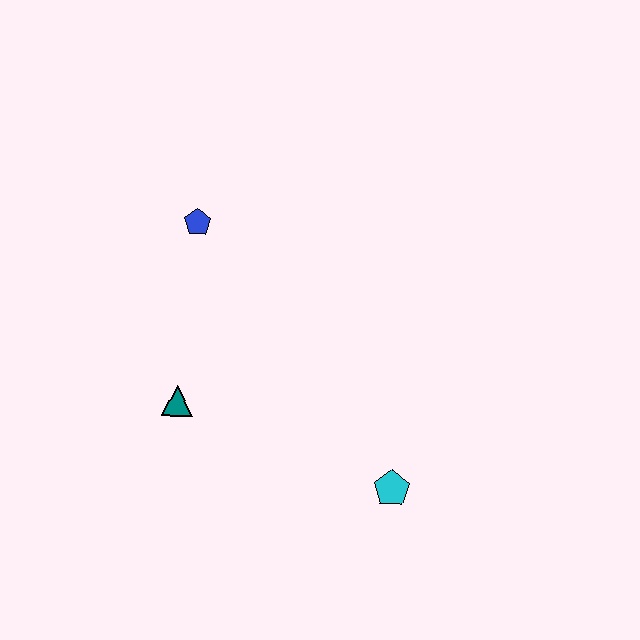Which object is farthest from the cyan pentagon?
The blue pentagon is farthest from the cyan pentagon.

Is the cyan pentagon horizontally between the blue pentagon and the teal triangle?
No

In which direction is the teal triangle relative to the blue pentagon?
The teal triangle is below the blue pentagon.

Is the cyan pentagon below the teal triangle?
Yes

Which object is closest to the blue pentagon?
The teal triangle is closest to the blue pentagon.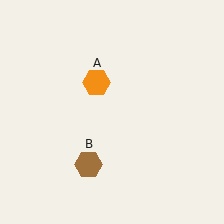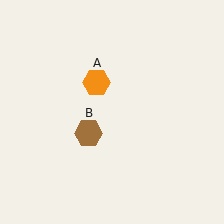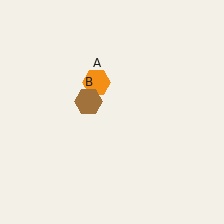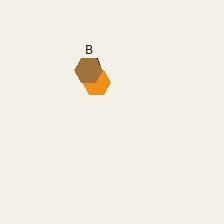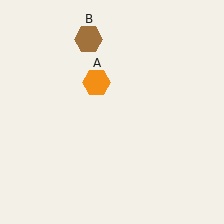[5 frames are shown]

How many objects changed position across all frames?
1 object changed position: brown hexagon (object B).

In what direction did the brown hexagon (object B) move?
The brown hexagon (object B) moved up.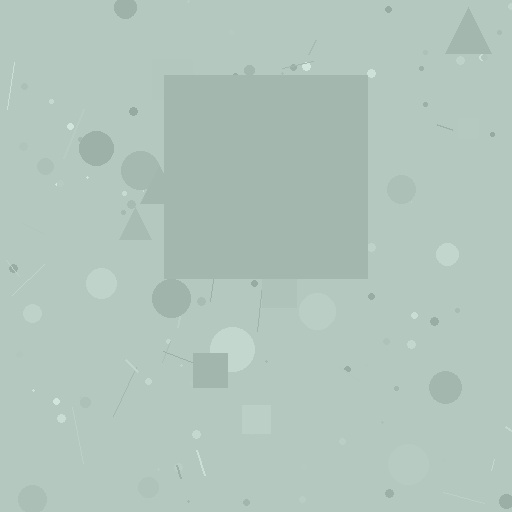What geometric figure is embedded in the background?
A square is embedded in the background.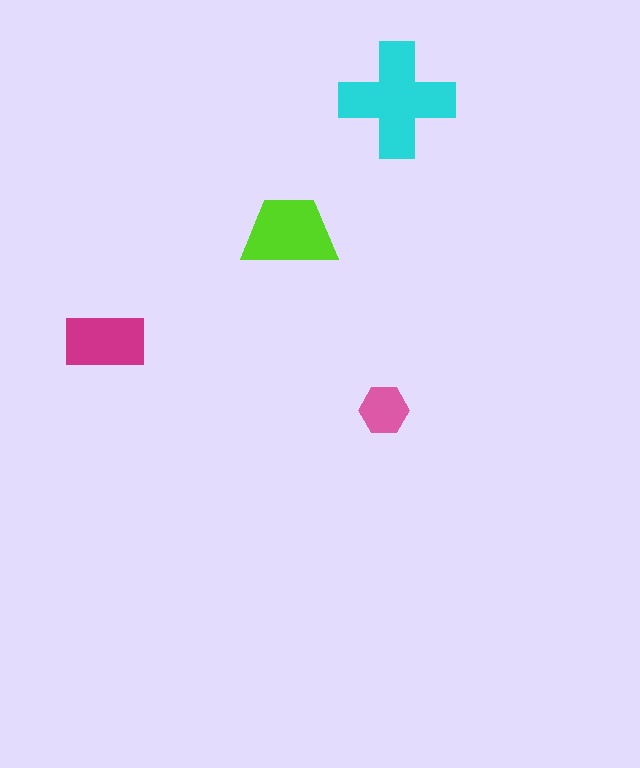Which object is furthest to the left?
The magenta rectangle is leftmost.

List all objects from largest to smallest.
The cyan cross, the lime trapezoid, the magenta rectangle, the pink hexagon.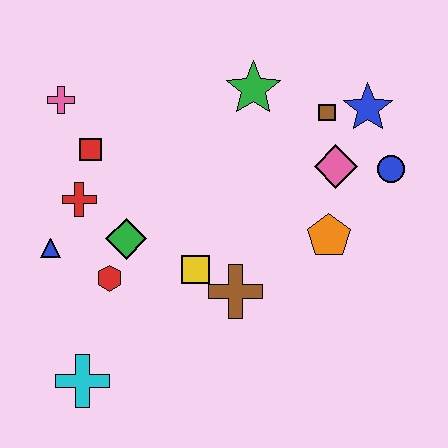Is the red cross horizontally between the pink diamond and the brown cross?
No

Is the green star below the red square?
No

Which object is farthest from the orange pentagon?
The pink cross is farthest from the orange pentagon.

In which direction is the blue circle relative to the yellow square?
The blue circle is to the right of the yellow square.